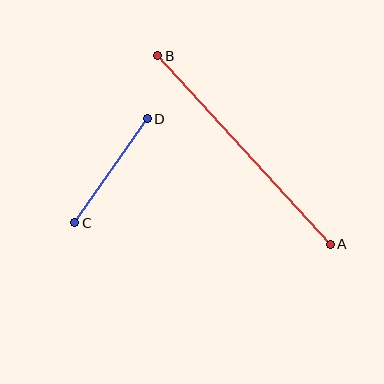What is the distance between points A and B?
The distance is approximately 256 pixels.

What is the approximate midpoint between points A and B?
The midpoint is at approximately (244, 150) pixels.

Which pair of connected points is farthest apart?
Points A and B are farthest apart.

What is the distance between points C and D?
The distance is approximately 127 pixels.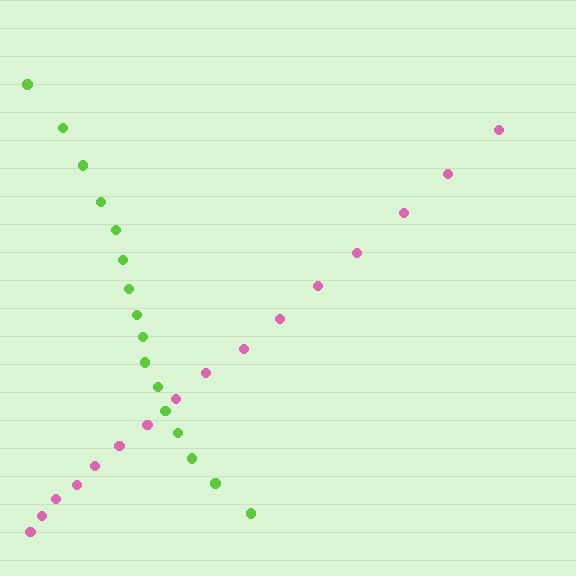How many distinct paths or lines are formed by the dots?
There are 2 distinct paths.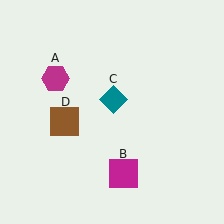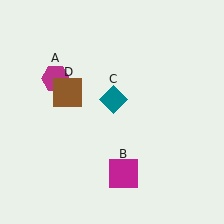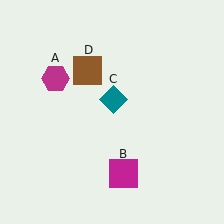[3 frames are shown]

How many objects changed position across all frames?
1 object changed position: brown square (object D).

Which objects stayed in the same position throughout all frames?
Magenta hexagon (object A) and magenta square (object B) and teal diamond (object C) remained stationary.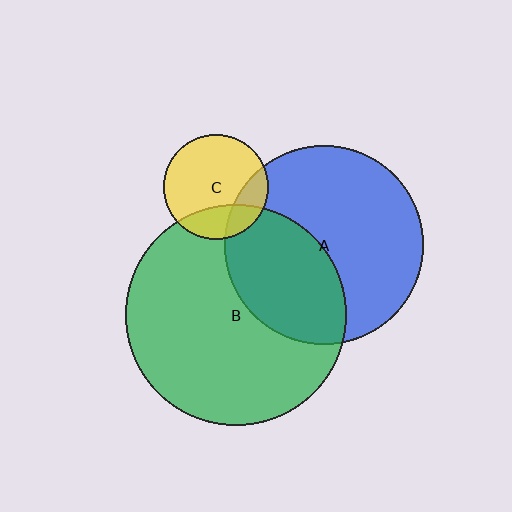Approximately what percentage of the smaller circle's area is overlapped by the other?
Approximately 25%.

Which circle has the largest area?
Circle B (green).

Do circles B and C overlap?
Yes.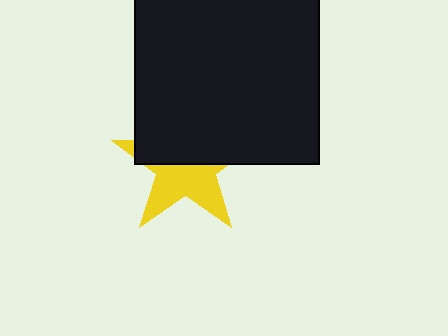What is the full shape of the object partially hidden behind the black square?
The partially hidden object is a yellow star.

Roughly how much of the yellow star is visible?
About half of it is visible (roughly 47%).